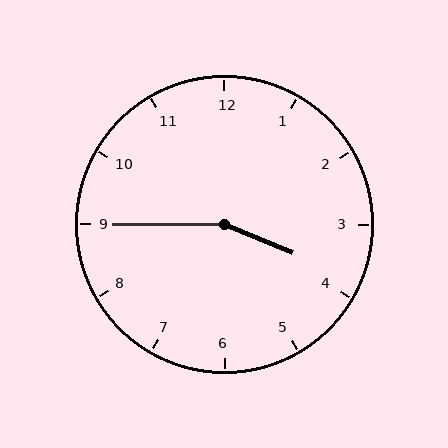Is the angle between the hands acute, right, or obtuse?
It is obtuse.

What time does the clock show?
3:45.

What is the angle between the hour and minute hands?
Approximately 158 degrees.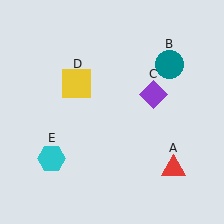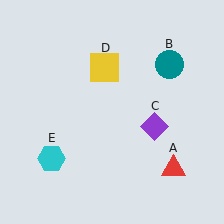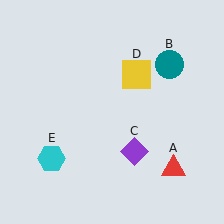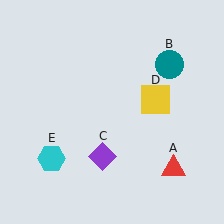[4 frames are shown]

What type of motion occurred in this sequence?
The purple diamond (object C), yellow square (object D) rotated clockwise around the center of the scene.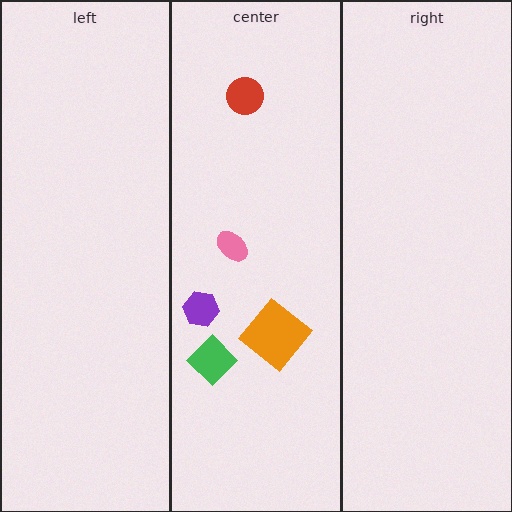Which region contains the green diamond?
The center region.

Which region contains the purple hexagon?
The center region.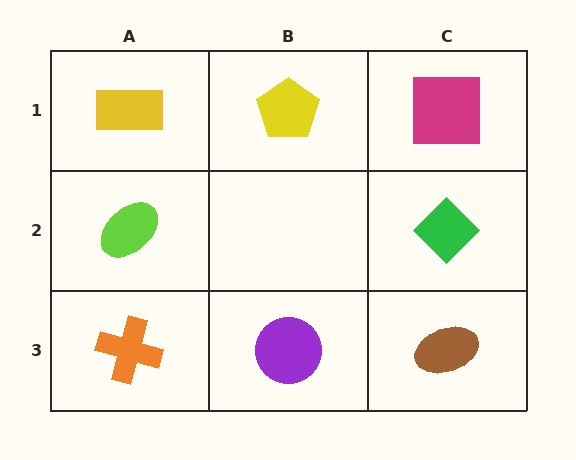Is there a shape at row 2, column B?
No, that cell is empty.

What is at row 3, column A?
An orange cross.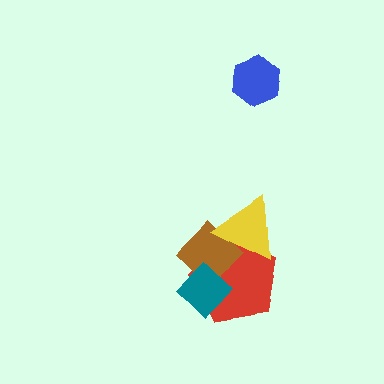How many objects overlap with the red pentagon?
3 objects overlap with the red pentagon.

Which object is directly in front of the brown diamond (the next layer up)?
The teal diamond is directly in front of the brown diamond.